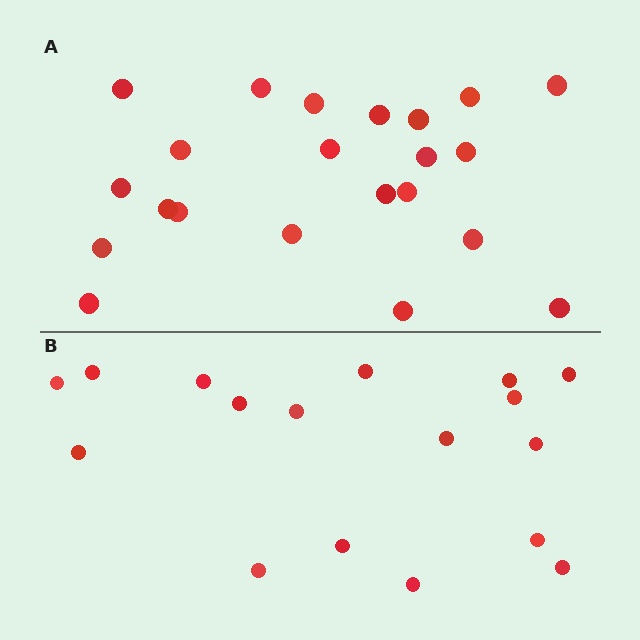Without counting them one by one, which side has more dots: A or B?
Region A (the top region) has more dots.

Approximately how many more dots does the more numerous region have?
Region A has about 5 more dots than region B.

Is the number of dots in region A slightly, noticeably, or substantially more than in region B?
Region A has noticeably more, but not dramatically so. The ratio is roughly 1.3 to 1.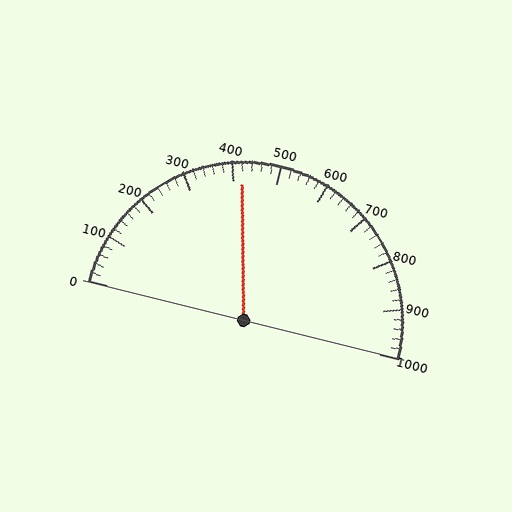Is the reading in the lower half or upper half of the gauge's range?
The reading is in the lower half of the range (0 to 1000).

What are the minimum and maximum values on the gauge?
The gauge ranges from 0 to 1000.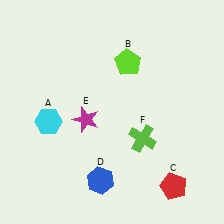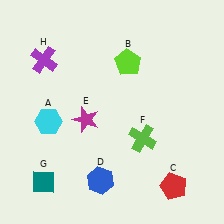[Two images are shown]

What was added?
A teal diamond (G), a purple cross (H) were added in Image 2.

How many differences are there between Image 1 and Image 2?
There are 2 differences between the two images.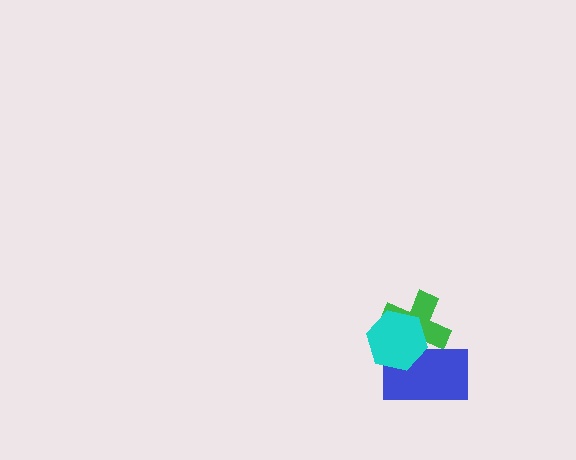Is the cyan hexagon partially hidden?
No, no other shape covers it.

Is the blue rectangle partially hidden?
Yes, it is partially covered by another shape.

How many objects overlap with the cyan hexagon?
2 objects overlap with the cyan hexagon.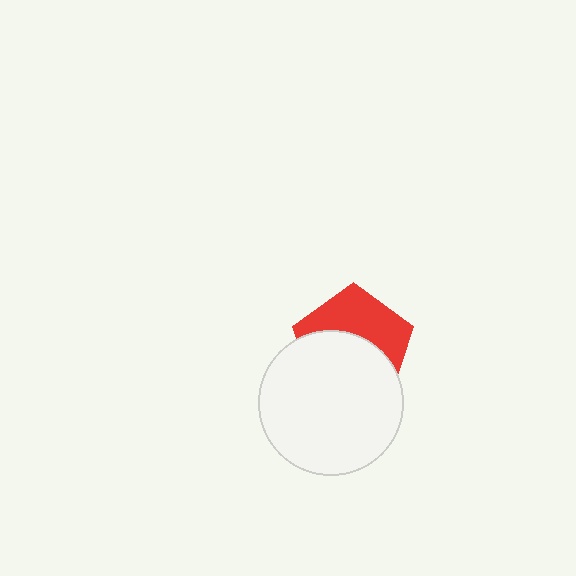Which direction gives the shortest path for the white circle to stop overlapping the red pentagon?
Moving down gives the shortest separation.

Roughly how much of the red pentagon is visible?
About half of it is visible (roughly 45%).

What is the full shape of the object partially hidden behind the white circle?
The partially hidden object is a red pentagon.